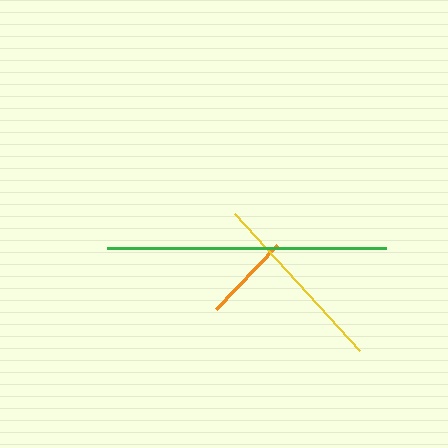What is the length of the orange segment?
The orange segment is approximately 88 pixels long.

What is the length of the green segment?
The green segment is approximately 279 pixels long.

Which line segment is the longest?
The green line is the longest at approximately 279 pixels.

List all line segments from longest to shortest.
From longest to shortest: green, yellow, orange.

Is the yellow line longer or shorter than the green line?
The green line is longer than the yellow line.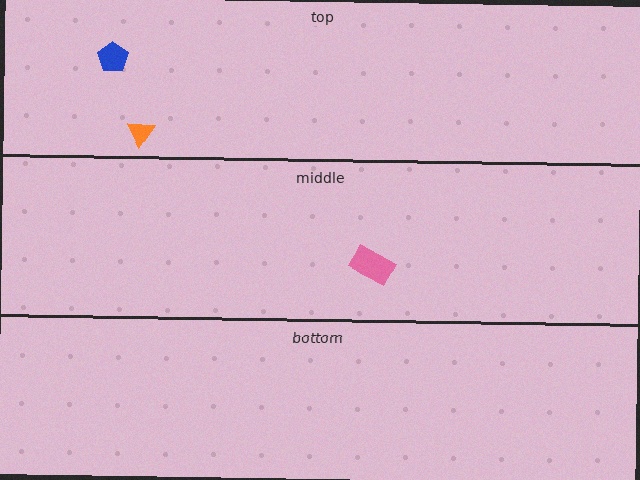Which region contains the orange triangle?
The top region.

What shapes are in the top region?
The orange triangle, the blue pentagon.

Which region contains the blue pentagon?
The top region.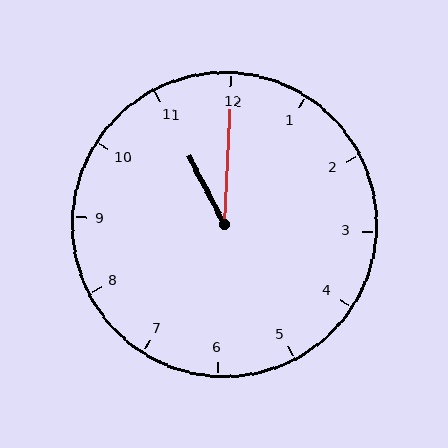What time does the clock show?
11:00.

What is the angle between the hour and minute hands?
Approximately 30 degrees.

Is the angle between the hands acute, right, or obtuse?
It is acute.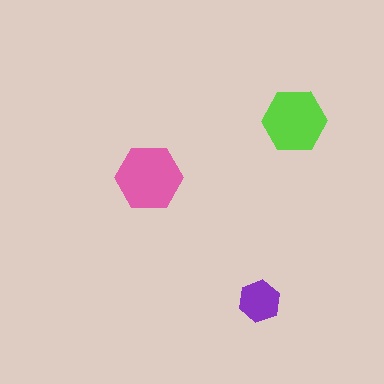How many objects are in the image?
There are 3 objects in the image.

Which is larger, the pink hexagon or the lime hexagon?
The pink one.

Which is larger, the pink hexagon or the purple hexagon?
The pink one.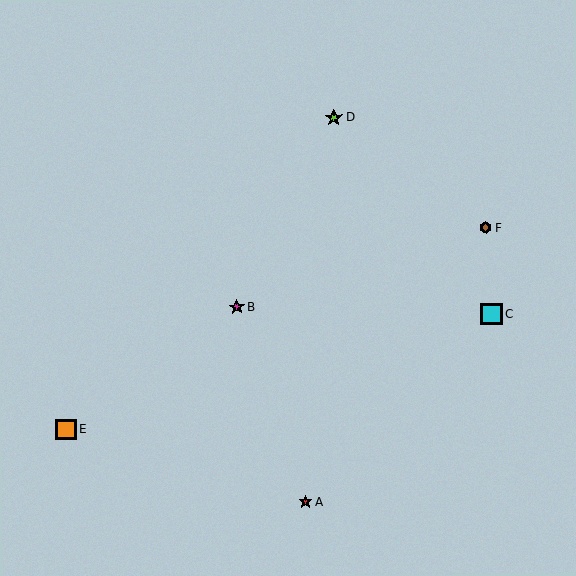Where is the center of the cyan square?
The center of the cyan square is at (492, 314).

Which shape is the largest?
The cyan square (labeled C) is the largest.